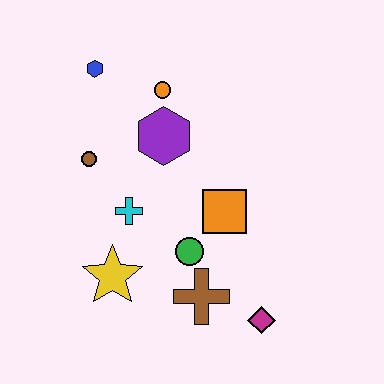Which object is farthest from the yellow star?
The blue hexagon is farthest from the yellow star.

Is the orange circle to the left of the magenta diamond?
Yes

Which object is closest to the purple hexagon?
The orange circle is closest to the purple hexagon.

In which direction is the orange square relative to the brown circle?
The orange square is to the right of the brown circle.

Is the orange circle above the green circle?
Yes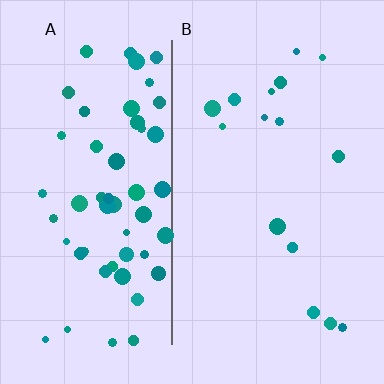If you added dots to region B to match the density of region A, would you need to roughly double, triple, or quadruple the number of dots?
Approximately quadruple.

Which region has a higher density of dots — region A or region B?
A (the left).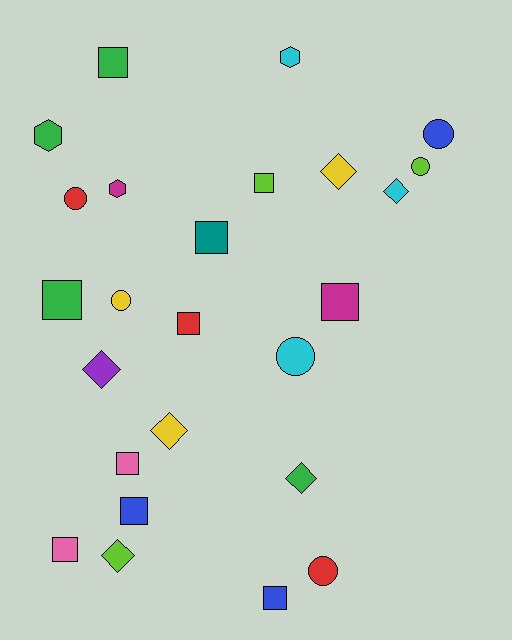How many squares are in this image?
There are 10 squares.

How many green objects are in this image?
There are 4 green objects.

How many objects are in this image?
There are 25 objects.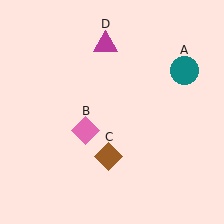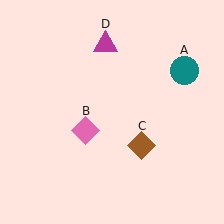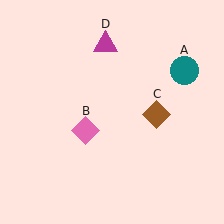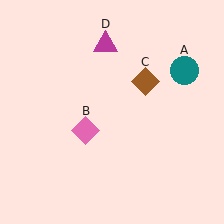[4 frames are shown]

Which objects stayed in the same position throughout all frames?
Teal circle (object A) and pink diamond (object B) and magenta triangle (object D) remained stationary.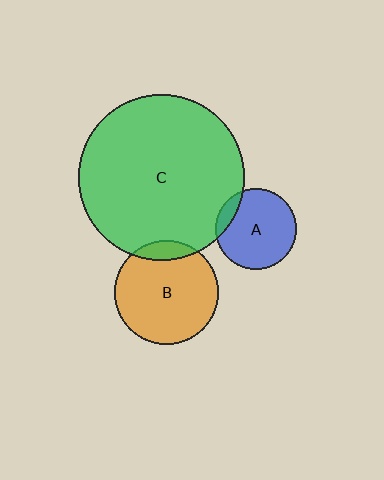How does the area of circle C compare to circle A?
Approximately 4.2 times.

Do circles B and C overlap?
Yes.